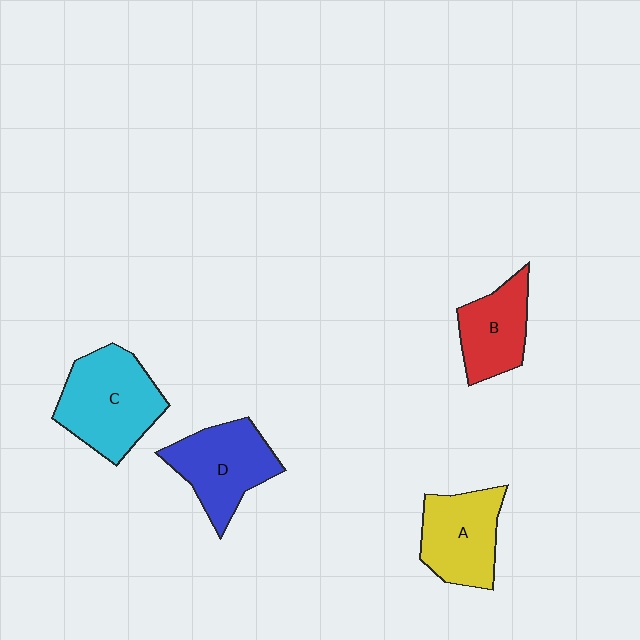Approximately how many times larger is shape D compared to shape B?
Approximately 1.3 times.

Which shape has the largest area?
Shape C (cyan).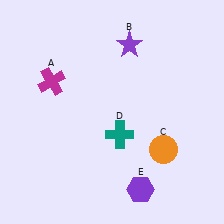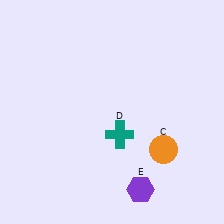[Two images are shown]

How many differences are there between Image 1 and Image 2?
There are 2 differences between the two images.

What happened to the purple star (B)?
The purple star (B) was removed in Image 2. It was in the top-right area of Image 1.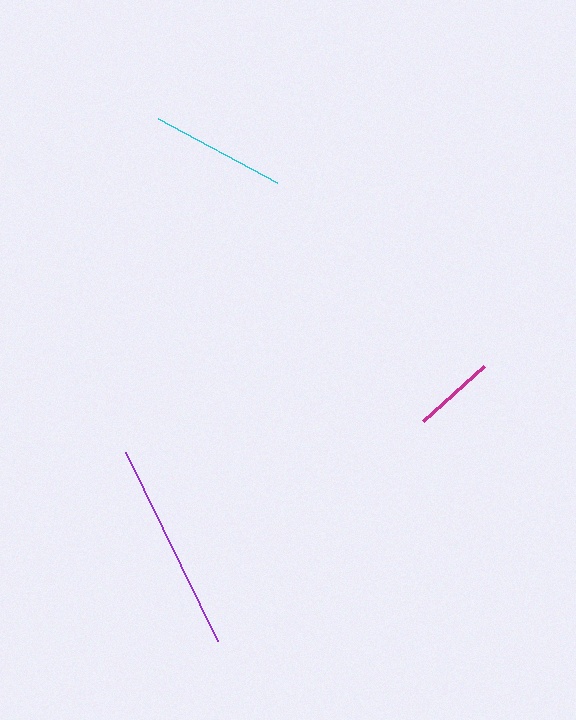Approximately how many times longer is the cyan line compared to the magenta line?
The cyan line is approximately 1.7 times the length of the magenta line.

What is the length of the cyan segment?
The cyan segment is approximately 135 pixels long.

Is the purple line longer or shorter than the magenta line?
The purple line is longer than the magenta line.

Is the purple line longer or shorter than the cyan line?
The purple line is longer than the cyan line.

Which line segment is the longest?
The purple line is the longest at approximately 210 pixels.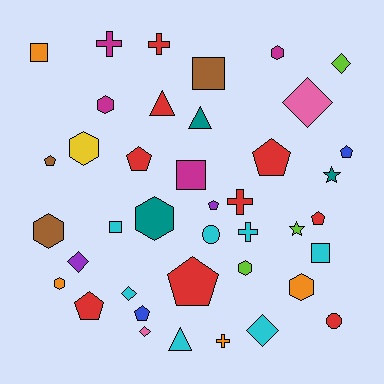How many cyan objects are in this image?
There are 7 cyan objects.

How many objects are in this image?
There are 40 objects.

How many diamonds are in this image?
There are 6 diamonds.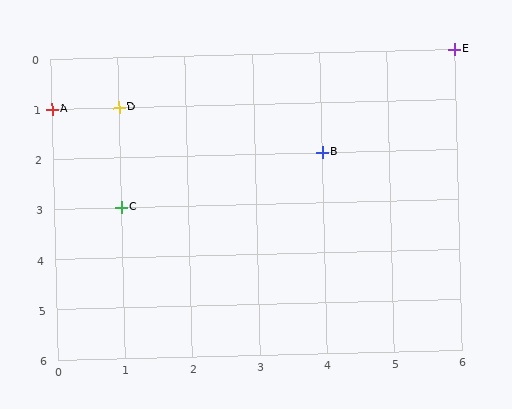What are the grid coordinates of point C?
Point C is at grid coordinates (1, 3).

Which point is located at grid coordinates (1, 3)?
Point C is at (1, 3).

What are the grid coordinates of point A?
Point A is at grid coordinates (0, 1).